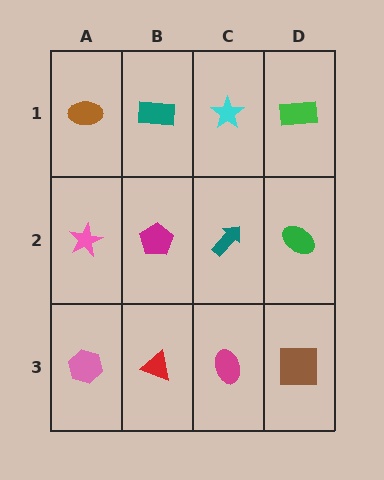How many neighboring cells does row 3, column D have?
2.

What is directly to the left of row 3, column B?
A pink hexagon.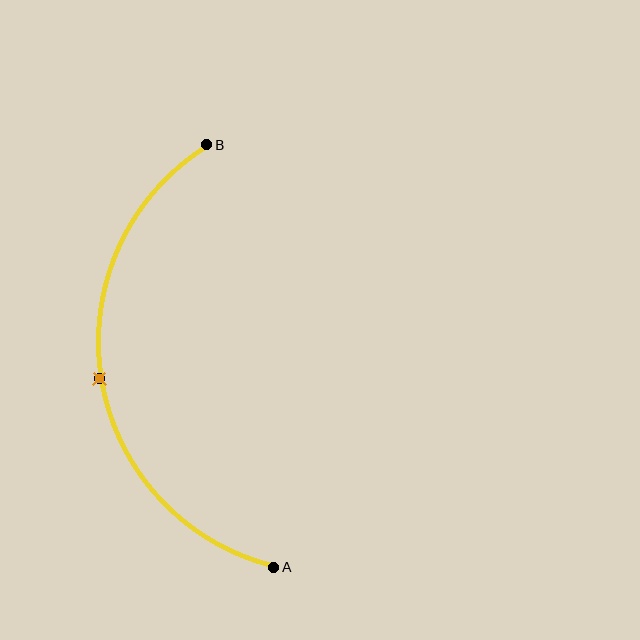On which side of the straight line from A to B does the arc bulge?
The arc bulges to the left of the straight line connecting A and B.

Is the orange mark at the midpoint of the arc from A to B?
Yes. The orange mark lies on the arc at equal arc-length from both A and B — it is the arc midpoint.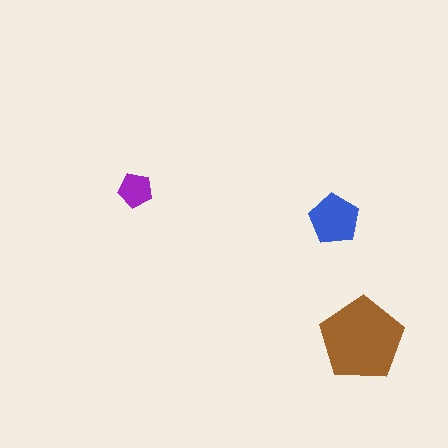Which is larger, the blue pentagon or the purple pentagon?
The blue one.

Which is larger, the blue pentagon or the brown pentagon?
The brown one.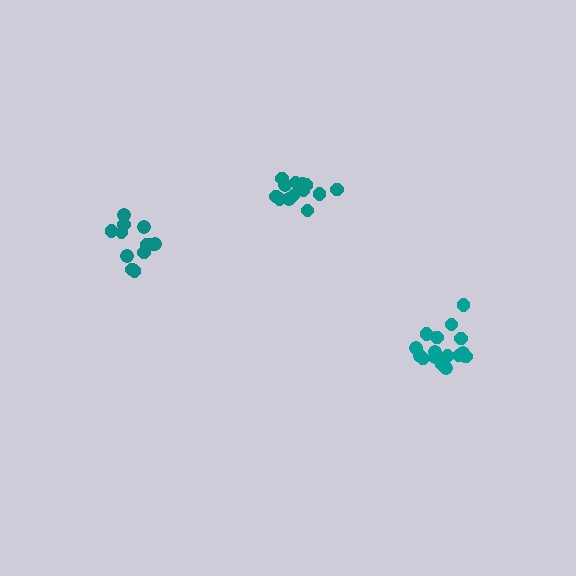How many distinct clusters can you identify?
There are 3 distinct clusters.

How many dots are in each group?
Group 1: 14 dots, Group 2: 16 dots, Group 3: 12 dots (42 total).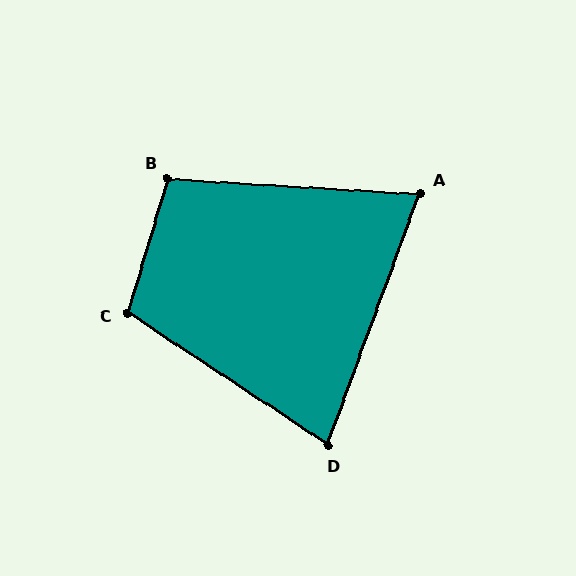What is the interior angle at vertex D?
Approximately 77 degrees (acute).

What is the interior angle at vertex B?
Approximately 103 degrees (obtuse).